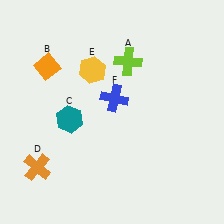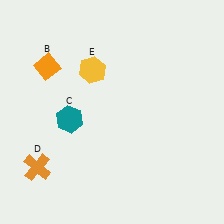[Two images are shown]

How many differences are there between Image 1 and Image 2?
There are 2 differences between the two images.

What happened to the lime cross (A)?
The lime cross (A) was removed in Image 2. It was in the top-right area of Image 1.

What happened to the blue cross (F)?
The blue cross (F) was removed in Image 2. It was in the top-right area of Image 1.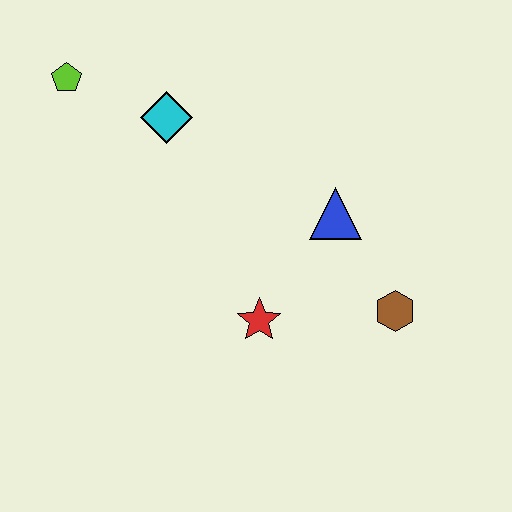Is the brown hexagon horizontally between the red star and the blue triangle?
No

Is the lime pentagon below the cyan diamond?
No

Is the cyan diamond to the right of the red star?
No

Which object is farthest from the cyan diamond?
The brown hexagon is farthest from the cyan diamond.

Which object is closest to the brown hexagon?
The blue triangle is closest to the brown hexagon.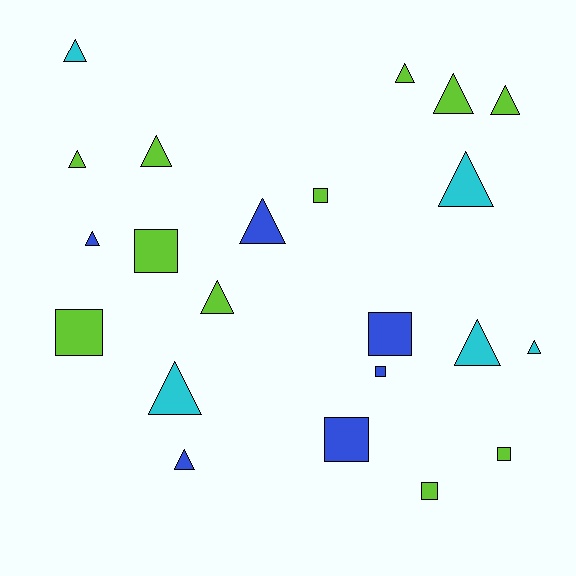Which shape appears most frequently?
Triangle, with 14 objects.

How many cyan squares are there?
There are no cyan squares.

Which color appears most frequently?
Lime, with 11 objects.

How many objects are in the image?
There are 22 objects.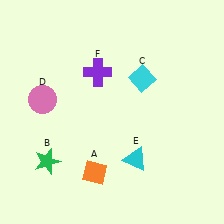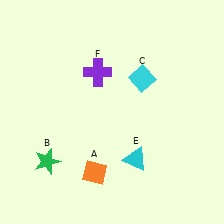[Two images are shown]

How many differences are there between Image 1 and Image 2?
There is 1 difference between the two images.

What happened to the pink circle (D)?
The pink circle (D) was removed in Image 2. It was in the top-left area of Image 1.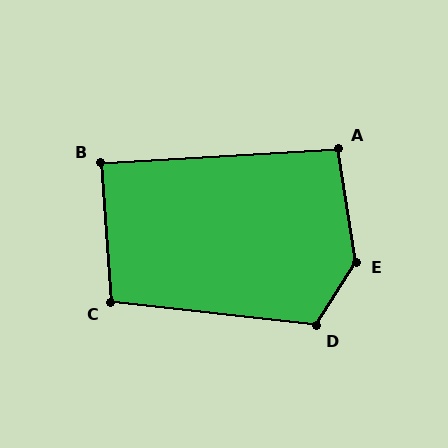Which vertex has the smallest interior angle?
B, at approximately 89 degrees.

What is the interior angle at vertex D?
Approximately 115 degrees (obtuse).